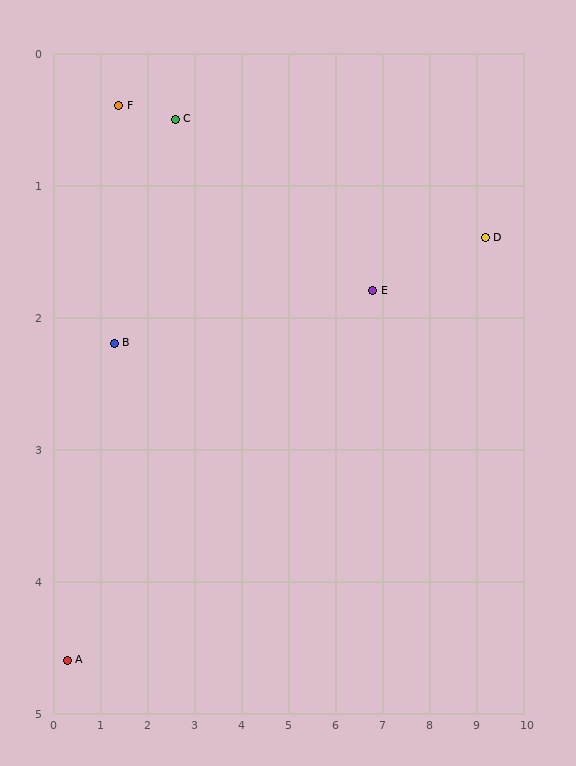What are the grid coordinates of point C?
Point C is at approximately (2.6, 0.5).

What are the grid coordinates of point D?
Point D is at approximately (9.2, 1.4).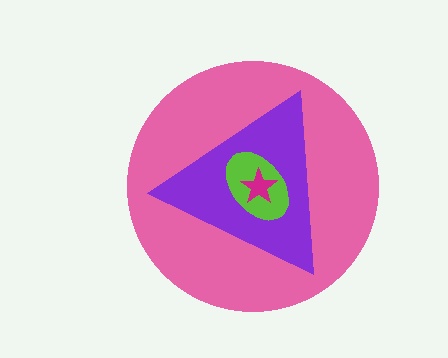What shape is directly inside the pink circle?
The purple triangle.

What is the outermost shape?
The pink circle.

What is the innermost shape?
The magenta star.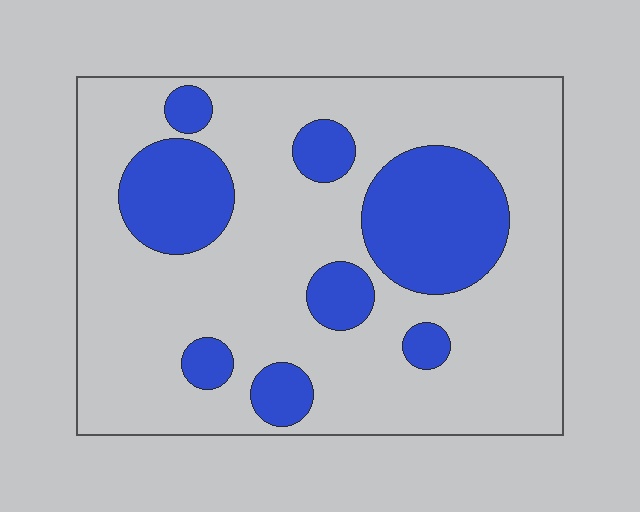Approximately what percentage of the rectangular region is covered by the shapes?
Approximately 25%.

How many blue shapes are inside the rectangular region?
8.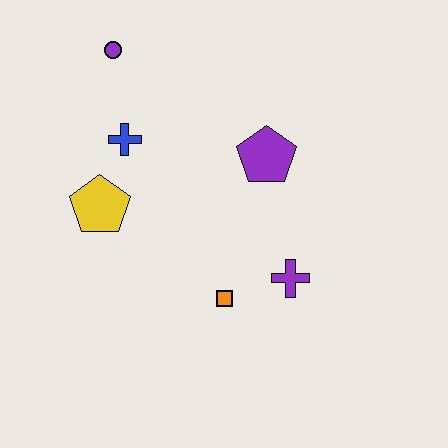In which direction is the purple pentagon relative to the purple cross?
The purple pentagon is above the purple cross.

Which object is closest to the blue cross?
The yellow pentagon is closest to the blue cross.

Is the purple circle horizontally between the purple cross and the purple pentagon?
No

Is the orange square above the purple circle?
No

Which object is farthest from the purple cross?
The purple circle is farthest from the purple cross.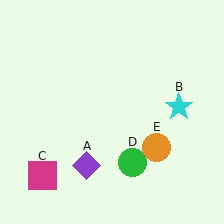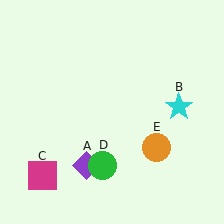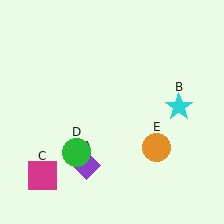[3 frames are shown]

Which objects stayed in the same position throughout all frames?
Purple diamond (object A) and cyan star (object B) and magenta square (object C) and orange circle (object E) remained stationary.